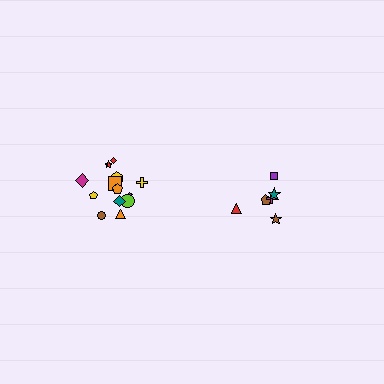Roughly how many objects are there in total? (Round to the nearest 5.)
Roughly 20 objects in total.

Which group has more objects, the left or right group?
The left group.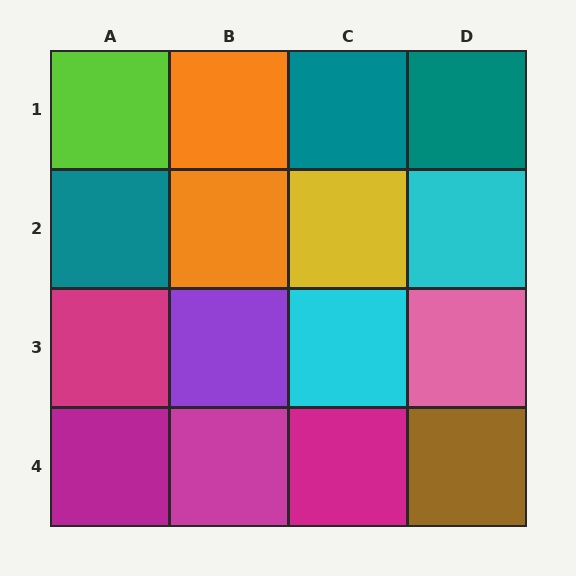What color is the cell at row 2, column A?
Teal.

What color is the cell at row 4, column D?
Brown.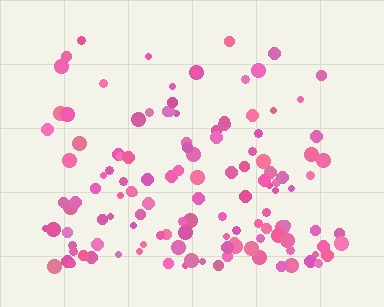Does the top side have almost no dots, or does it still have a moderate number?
Still a moderate number, just noticeably fewer than the bottom.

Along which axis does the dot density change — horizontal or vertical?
Vertical.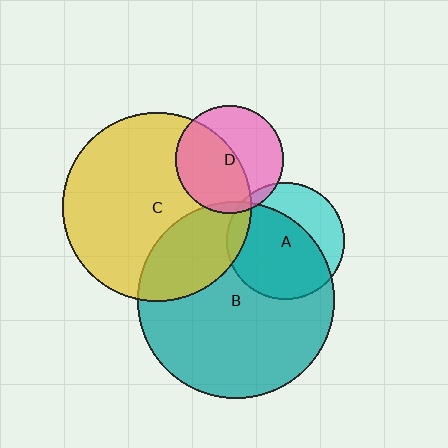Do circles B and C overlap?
Yes.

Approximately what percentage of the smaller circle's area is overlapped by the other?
Approximately 25%.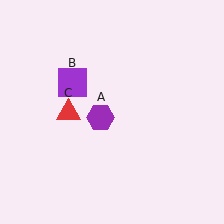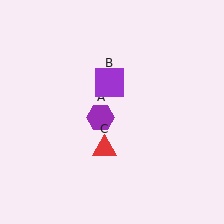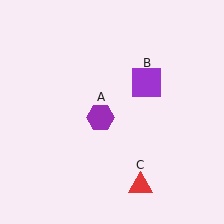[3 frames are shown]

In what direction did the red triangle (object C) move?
The red triangle (object C) moved down and to the right.